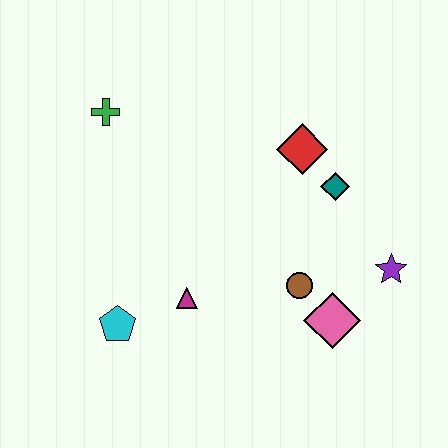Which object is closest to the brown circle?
The pink diamond is closest to the brown circle.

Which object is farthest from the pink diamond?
The green cross is farthest from the pink diamond.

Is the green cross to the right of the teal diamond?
No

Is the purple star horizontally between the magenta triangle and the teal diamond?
No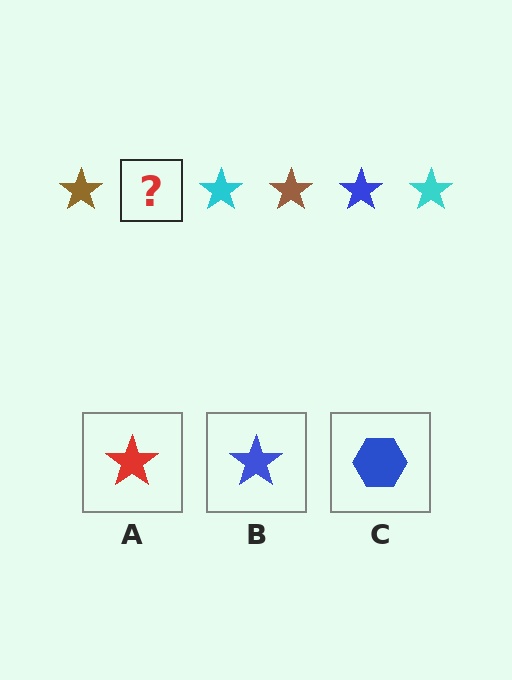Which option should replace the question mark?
Option B.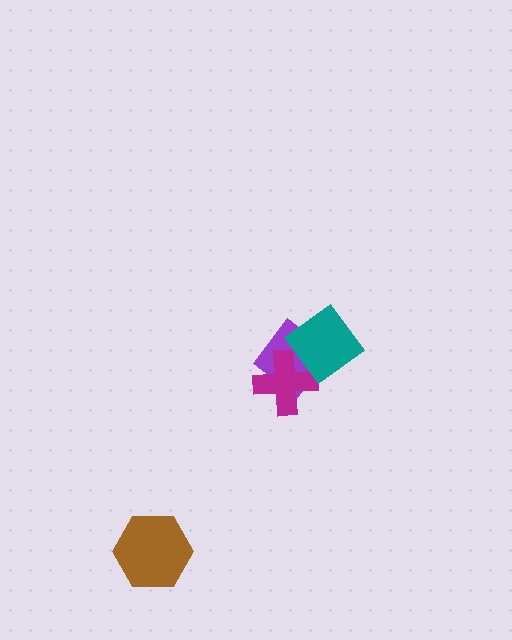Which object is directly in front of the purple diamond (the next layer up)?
The magenta cross is directly in front of the purple diamond.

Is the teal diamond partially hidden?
No, no other shape covers it.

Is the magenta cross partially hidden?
Yes, it is partially covered by another shape.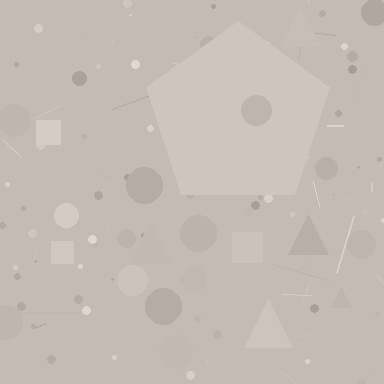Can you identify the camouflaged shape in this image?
The camouflaged shape is a pentagon.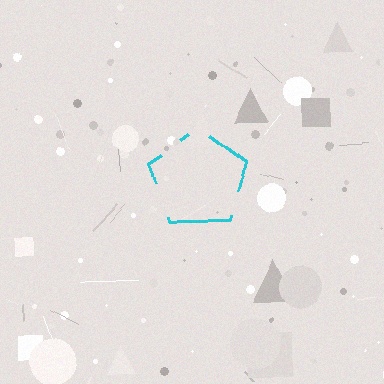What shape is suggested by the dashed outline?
The dashed outline suggests a pentagon.